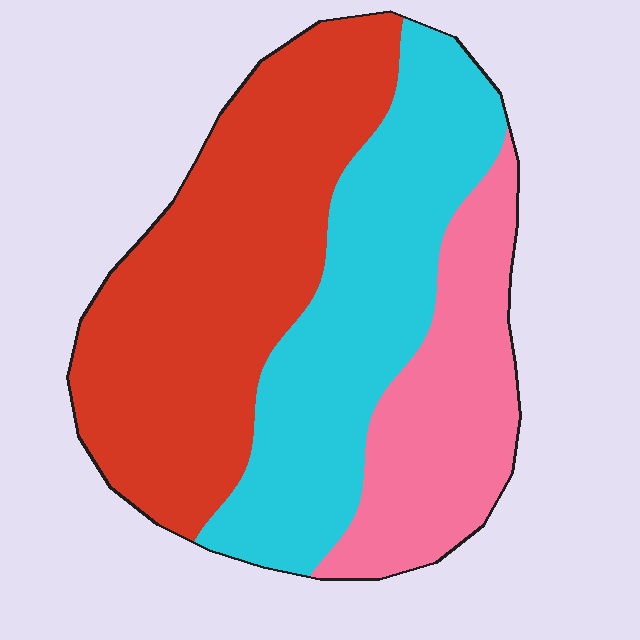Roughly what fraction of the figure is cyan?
Cyan takes up about one third (1/3) of the figure.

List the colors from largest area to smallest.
From largest to smallest: red, cyan, pink.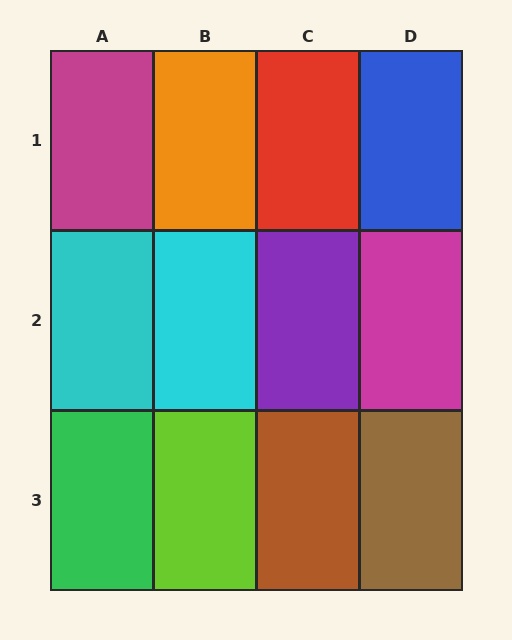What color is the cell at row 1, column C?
Red.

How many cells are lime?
1 cell is lime.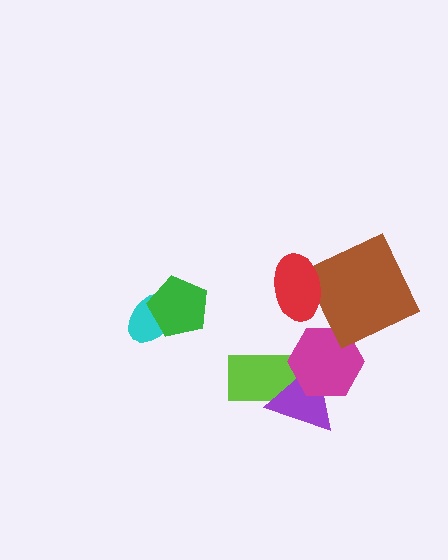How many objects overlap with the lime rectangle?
2 objects overlap with the lime rectangle.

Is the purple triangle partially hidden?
Yes, it is partially covered by another shape.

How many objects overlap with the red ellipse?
1 object overlaps with the red ellipse.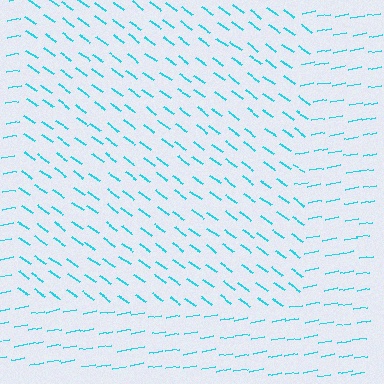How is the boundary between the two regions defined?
The boundary is defined purely by a change in line orientation (approximately 45 degrees difference). All lines are the same color and thickness.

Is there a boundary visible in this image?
Yes, there is a texture boundary formed by a change in line orientation.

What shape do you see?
I see a rectangle.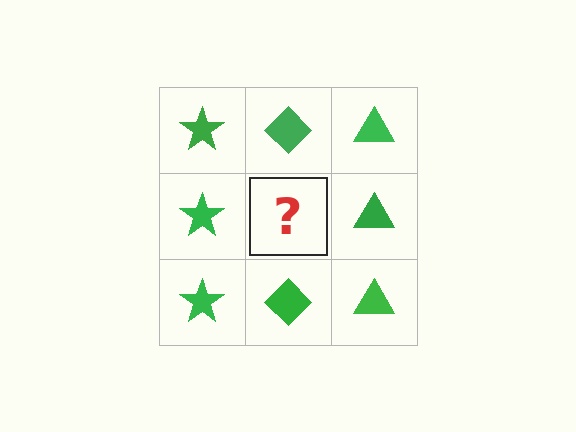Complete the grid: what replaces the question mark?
The question mark should be replaced with a green diamond.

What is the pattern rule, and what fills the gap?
The rule is that each column has a consistent shape. The gap should be filled with a green diamond.